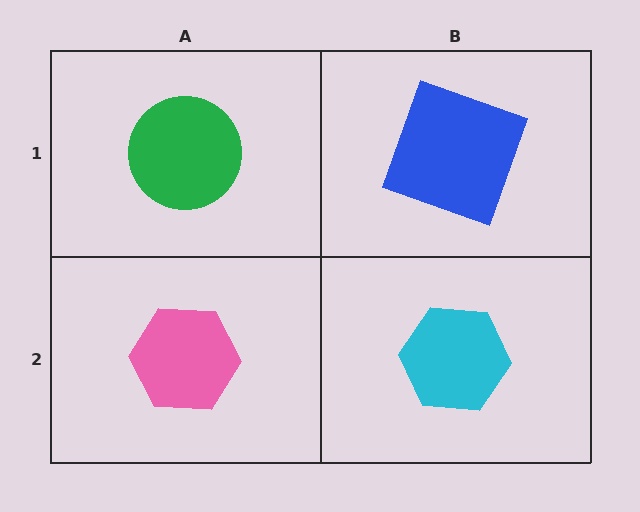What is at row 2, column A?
A pink hexagon.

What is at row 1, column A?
A green circle.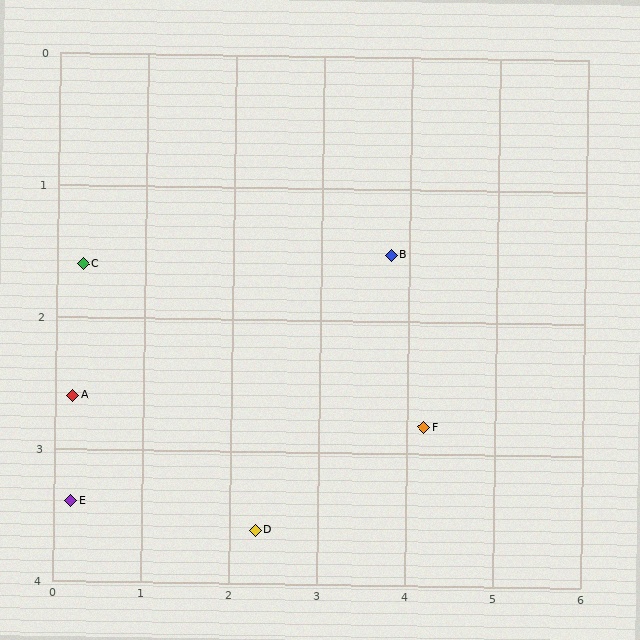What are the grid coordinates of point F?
Point F is at approximately (4.2, 2.8).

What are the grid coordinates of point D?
Point D is at approximately (2.3, 3.6).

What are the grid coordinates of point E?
Point E is at approximately (0.2, 3.4).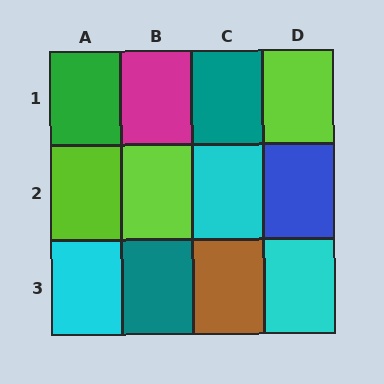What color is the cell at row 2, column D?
Blue.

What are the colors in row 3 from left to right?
Cyan, teal, brown, cyan.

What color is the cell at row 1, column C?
Teal.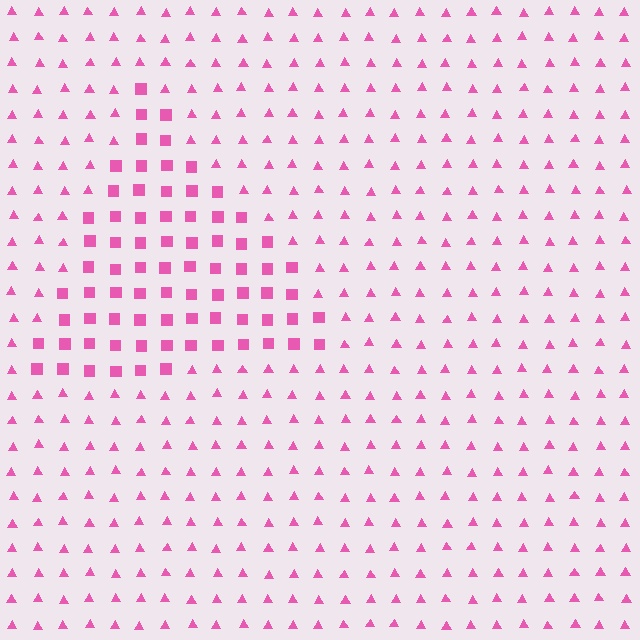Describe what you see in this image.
The image is filled with small pink elements arranged in a uniform grid. A triangle-shaped region contains squares, while the surrounding area contains triangles. The boundary is defined purely by the change in element shape.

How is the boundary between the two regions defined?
The boundary is defined by a change in element shape: squares inside vs. triangles outside. All elements share the same color and spacing.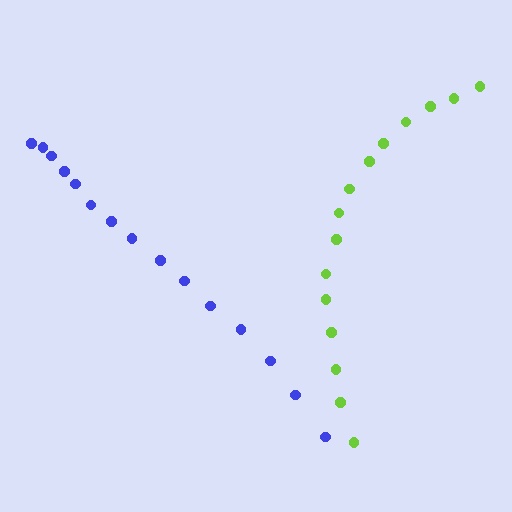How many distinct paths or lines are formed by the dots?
There are 2 distinct paths.